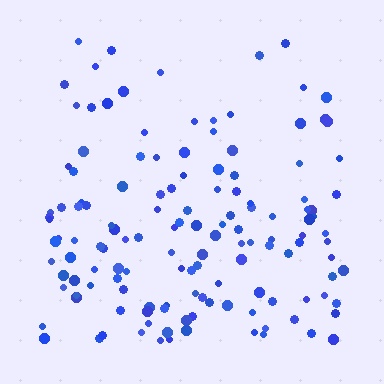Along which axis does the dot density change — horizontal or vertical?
Vertical.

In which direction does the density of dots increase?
From top to bottom, with the bottom side densest.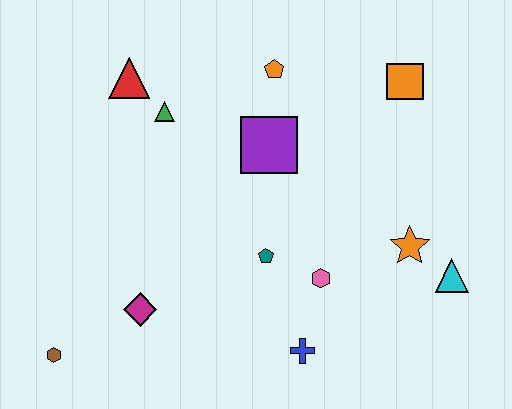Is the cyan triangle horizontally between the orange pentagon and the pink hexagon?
No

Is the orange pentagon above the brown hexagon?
Yes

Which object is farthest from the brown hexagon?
The orange square is farthest from the brown hexagon.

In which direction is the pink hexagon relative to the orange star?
The pink hexagon is to the left of the orange star.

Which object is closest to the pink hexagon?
The teal pentagon is closest to the pink hexagon.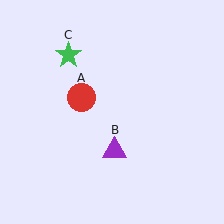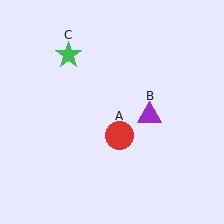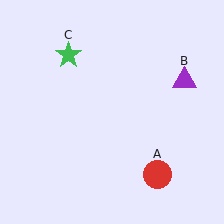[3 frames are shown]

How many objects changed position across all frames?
2 objects changed position: red circle (object A), purple triangle (object B).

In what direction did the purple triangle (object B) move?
The purple triangle (object B) moved up and to the right.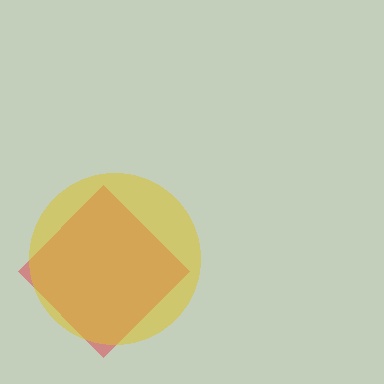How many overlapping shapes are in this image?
There are 2 overlapping shapes in the image.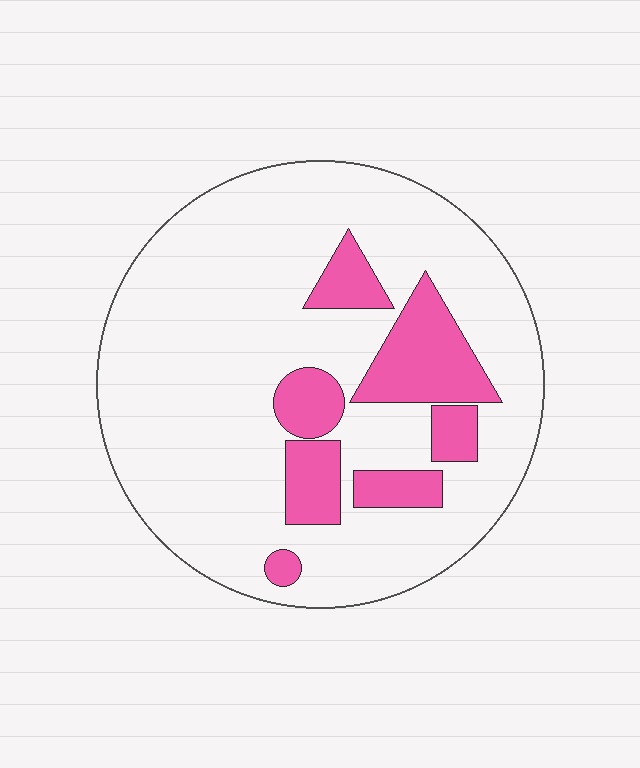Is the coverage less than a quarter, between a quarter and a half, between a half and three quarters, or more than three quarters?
Less than a quarter.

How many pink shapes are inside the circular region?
7.